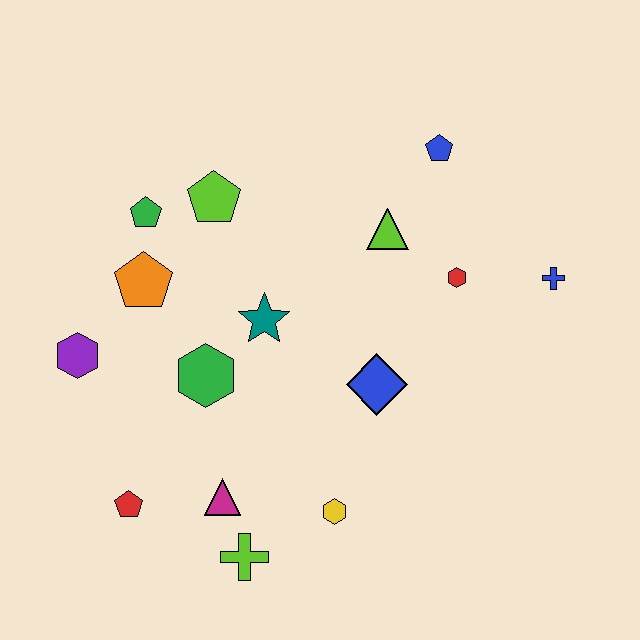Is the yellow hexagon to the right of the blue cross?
No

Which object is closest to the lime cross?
The magenta triangle is closest to the lime cross.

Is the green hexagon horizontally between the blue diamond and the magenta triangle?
No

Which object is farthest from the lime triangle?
The red pentagon is farthest from the lime triangle.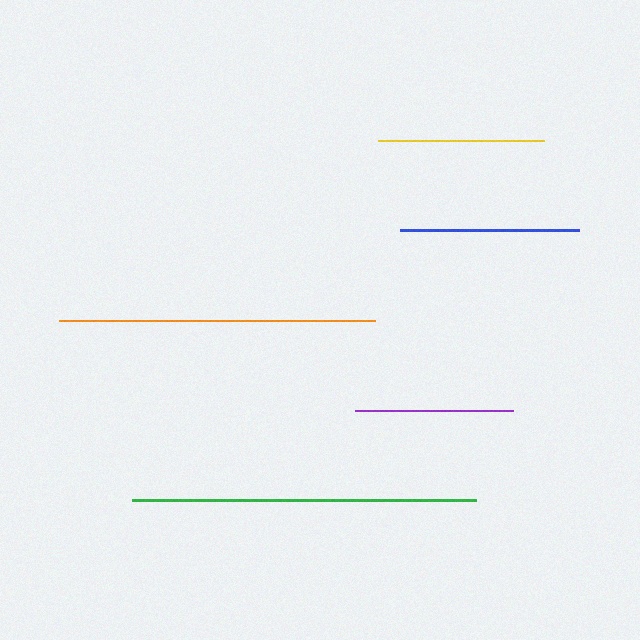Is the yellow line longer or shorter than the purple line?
The yellow line is longer than the purple line.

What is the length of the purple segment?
The purple segment is approximately 158 pixels long.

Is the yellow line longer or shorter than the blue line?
The blue line is longer than the yellow line.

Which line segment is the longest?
The green line is the longest at approximately 344 pixels.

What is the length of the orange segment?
The orange segment is approximately 316 pixels long.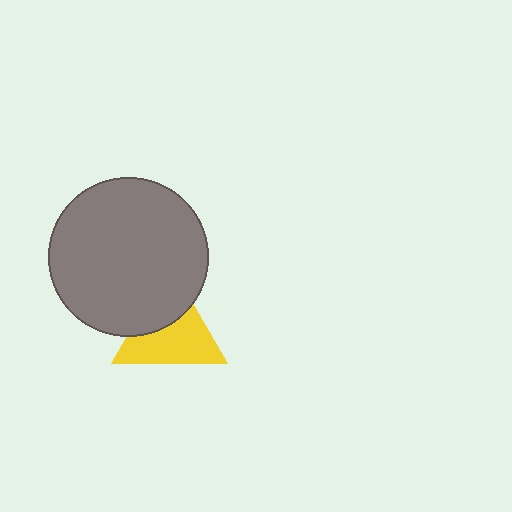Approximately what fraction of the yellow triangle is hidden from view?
Roughly 38% of the yellow triangle is hidden behind the gray circle.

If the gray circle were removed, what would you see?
You would see the complete yellow triangle.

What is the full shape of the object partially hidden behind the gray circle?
The partially hidden object is a yellow triangle.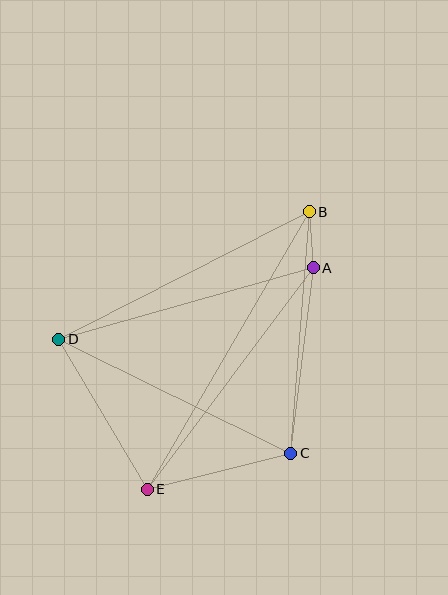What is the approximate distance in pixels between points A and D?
The distance between A and D is approximately 265 pixels.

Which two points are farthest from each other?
Points B and E are farthest from each other.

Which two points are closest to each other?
Points A and B are closest to each other.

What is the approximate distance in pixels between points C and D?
The distance between C and D is approximately 259 pixels.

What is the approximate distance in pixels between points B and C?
The distance between B and C is approximately 242 pixels.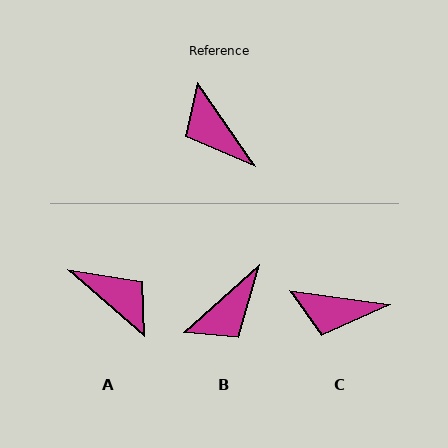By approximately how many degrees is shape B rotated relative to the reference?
Approximately 97 degrees counter-clockwise.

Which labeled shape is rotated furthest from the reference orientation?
A, about 166 degrees away.